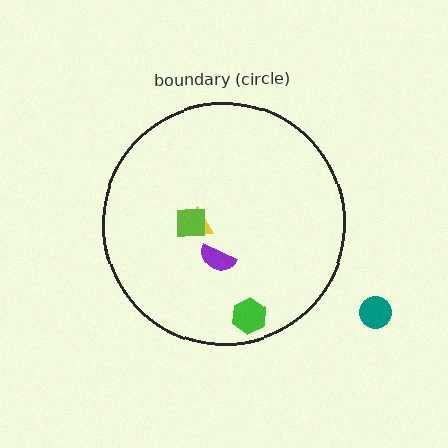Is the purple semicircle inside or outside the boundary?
Inside.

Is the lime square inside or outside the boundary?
Inside.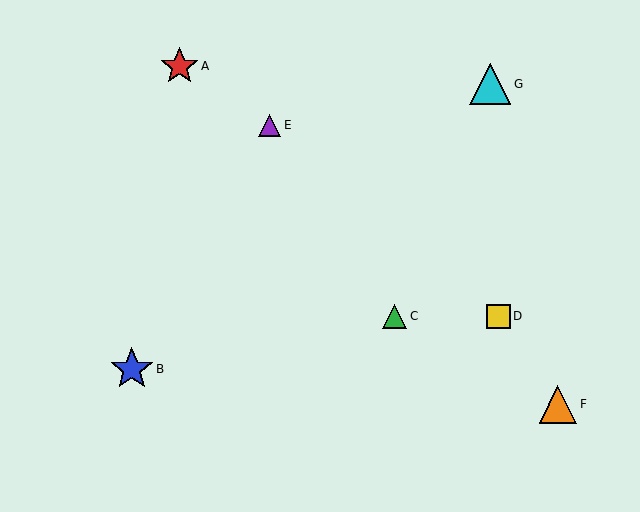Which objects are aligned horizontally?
Objects C, D are aligned horizontally.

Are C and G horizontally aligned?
No, C is at y≈316 and G is at y≈84.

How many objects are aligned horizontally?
2 objects (C, D) are aligned horizontally.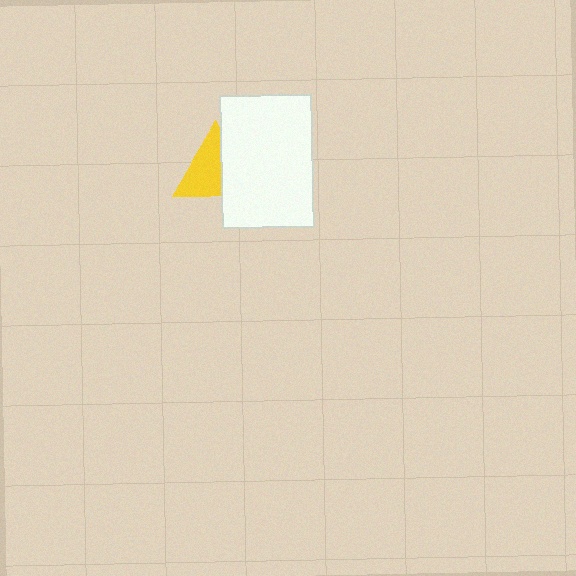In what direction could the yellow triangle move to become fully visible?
The yellow triangle could move left. That would shift it out from behind the white rectangle entirely.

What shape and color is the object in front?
The object in front is a white rectangle.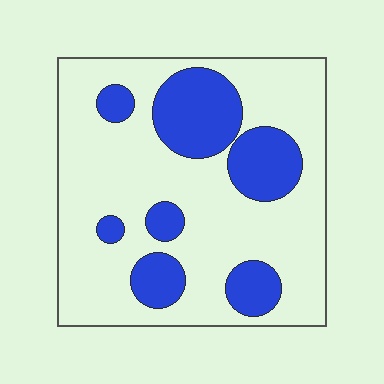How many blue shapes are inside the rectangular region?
7.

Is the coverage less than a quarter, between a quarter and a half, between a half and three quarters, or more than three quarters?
Between a quarter and a half.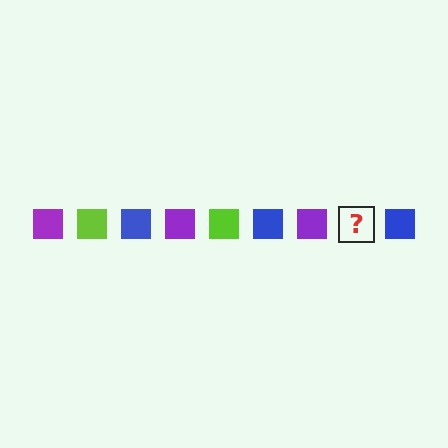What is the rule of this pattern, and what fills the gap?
The rule is that the pattern cycles through purple, lime, blue squares. The gap should be filled with a lime square.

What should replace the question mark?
The question mark should be replaced with a lime square.